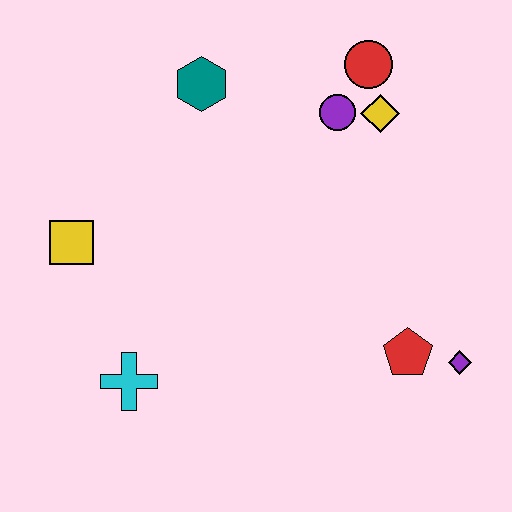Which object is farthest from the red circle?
The cyan cross is farthest from the red circle.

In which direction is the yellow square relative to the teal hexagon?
The yellow square is below the teal hexagon.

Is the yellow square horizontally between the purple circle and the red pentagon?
No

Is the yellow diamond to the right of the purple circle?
Yes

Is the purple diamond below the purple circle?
Yes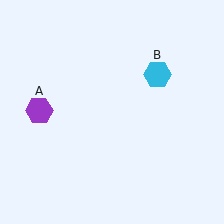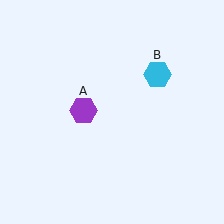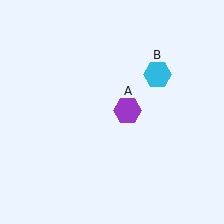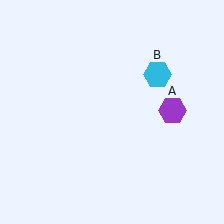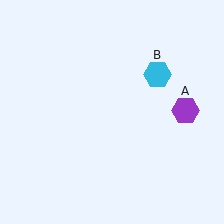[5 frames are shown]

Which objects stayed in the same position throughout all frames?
Cyan hexagon (object B) remained stationary.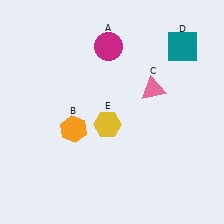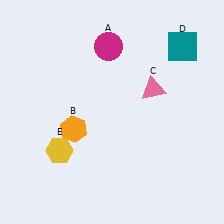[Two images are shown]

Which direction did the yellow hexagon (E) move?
The yellow hexagon (E) moved left.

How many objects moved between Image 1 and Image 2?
1 object moved between the two images.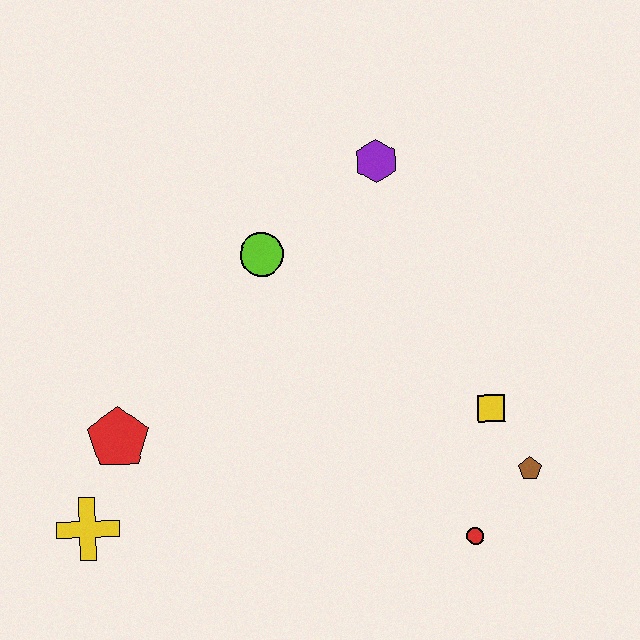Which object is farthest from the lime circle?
The red circle is farthest from the lime circle.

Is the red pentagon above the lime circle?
No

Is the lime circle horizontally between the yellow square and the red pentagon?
Yes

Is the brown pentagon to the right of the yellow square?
Yes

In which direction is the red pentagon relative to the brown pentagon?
The red pentagon is to the left of the brown pentagon.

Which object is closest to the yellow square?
The brown pentagon is closest to the yellow square.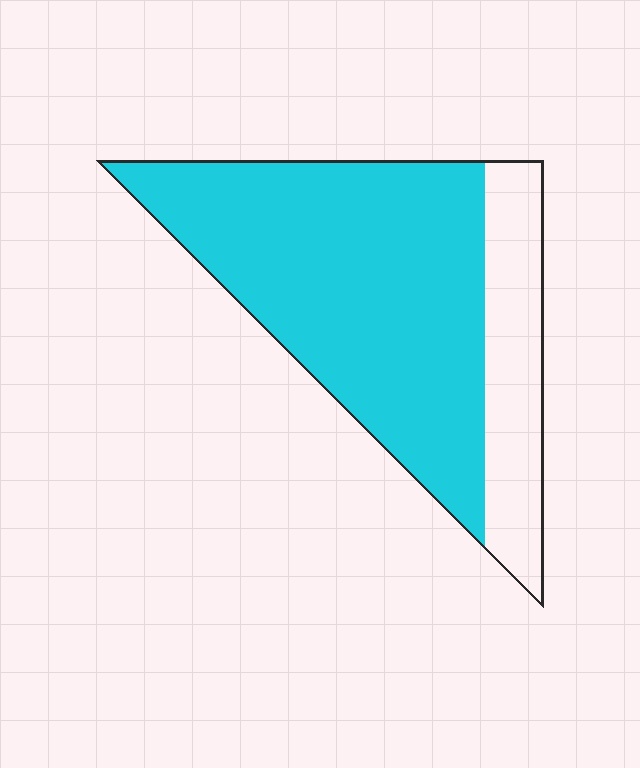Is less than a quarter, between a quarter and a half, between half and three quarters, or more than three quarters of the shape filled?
More than three quarters.